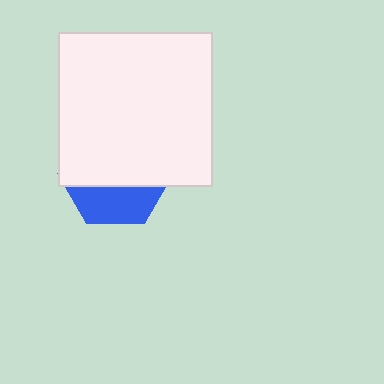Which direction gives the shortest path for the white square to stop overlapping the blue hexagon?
Moving up gives the shortest separation.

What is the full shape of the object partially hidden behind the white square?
The partially hidden object is a blue hexagon.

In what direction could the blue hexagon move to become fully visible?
The blue hexagon could move down. That would shift it out from behind the white square entirely.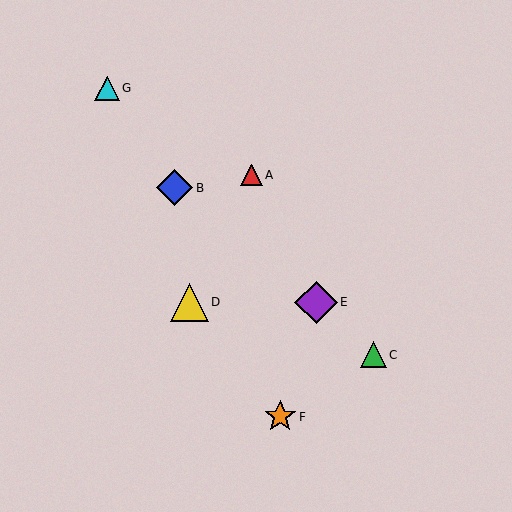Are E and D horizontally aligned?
Yes, both are at y≈302.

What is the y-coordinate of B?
Object B is at y≈188.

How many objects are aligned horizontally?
2 objects (D, E) are aligned horizontally.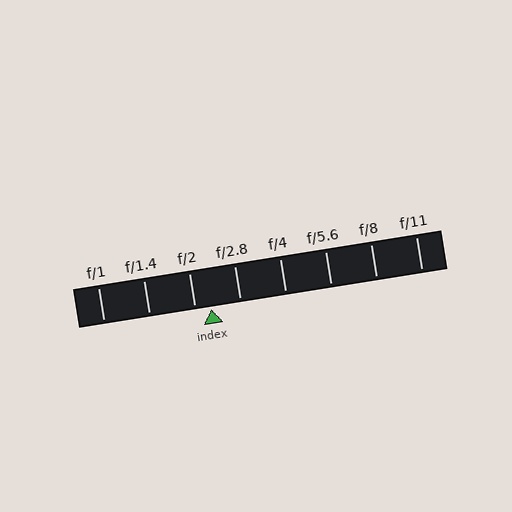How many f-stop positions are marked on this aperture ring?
There are 8 f-stop positions marked.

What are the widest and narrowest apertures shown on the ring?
The widest aperture shown is f/1 and the narrowest is f/11.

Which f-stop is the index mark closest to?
The index mark is closest to f/2.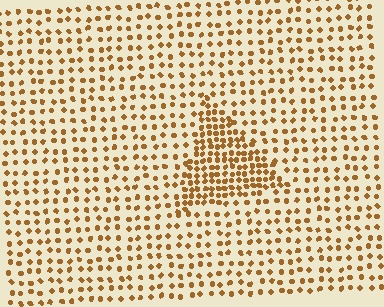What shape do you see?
I see a triangle.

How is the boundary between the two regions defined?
The boundary is defined by a change in element density (approximately 2.1x ratio). All elements are the same color, size, and shape.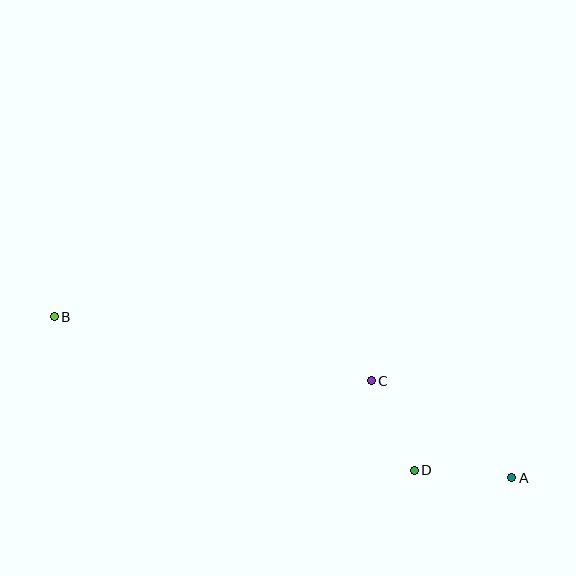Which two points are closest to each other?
Points A and D are closest to each other.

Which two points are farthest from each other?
Points A and B are farthest from each other.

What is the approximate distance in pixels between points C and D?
The distance between C and D is approximately 99 pixels.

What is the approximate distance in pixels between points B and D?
The distance between B and D is approximately 391 pixels.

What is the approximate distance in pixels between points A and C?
The distance between A and C is approximately 171 pixels.